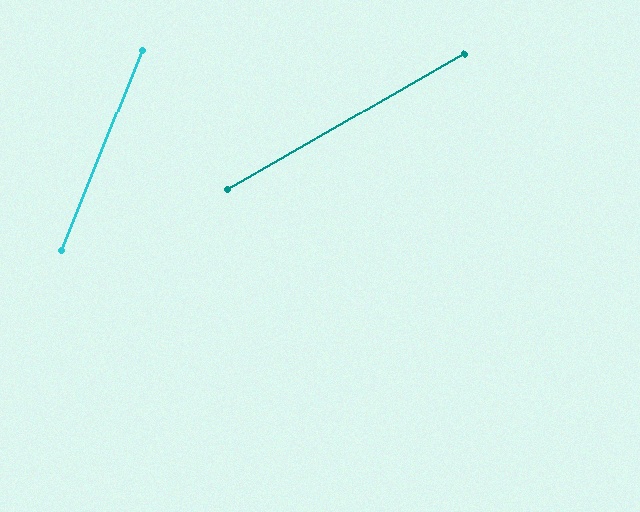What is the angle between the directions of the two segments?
Approximately 38 degrees.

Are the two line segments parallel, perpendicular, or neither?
Neither parallel nor perpendicular — they differ by about 38°.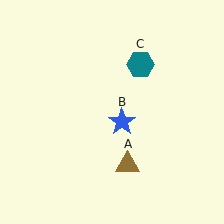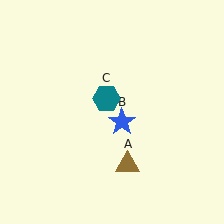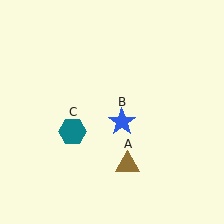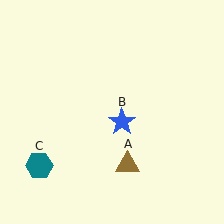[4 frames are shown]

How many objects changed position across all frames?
1 object changed position: teal hexagon (object C).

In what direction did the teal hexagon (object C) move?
The teal hexagon (object C) moved down and to the left.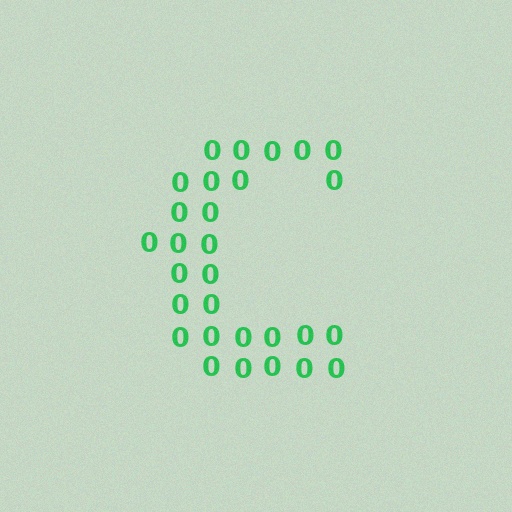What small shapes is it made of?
It is made of small digit 0's.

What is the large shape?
The large shape is the letter C.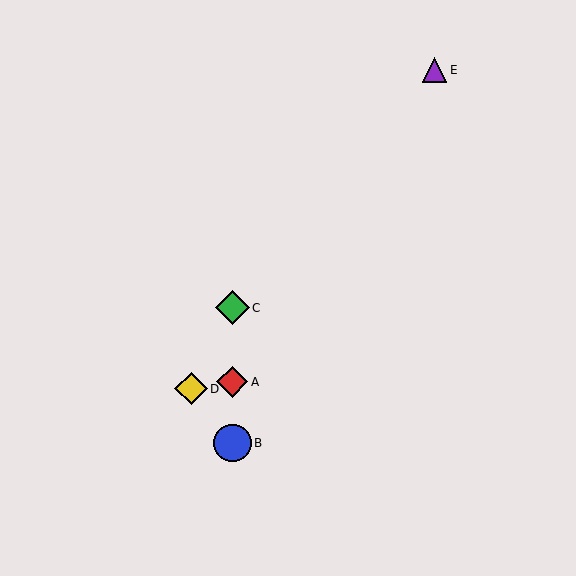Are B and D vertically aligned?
No, B is at x≈232 and D is at x≈191.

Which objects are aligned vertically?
Objects A, B, C are aligned vertically.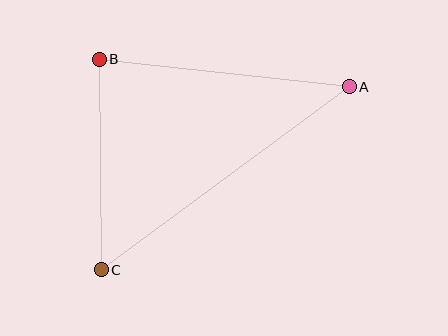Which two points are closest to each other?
Points B and C are closest to each other.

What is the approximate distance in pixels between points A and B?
The distance between A and B is approximately 252 pixels.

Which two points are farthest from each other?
Points A and C are farthest from each other.